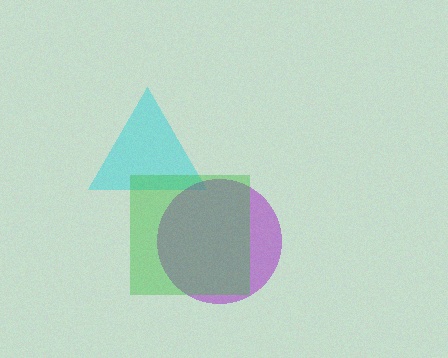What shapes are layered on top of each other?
The layered shapes are: a cyan triangle, a purple circle, a green square.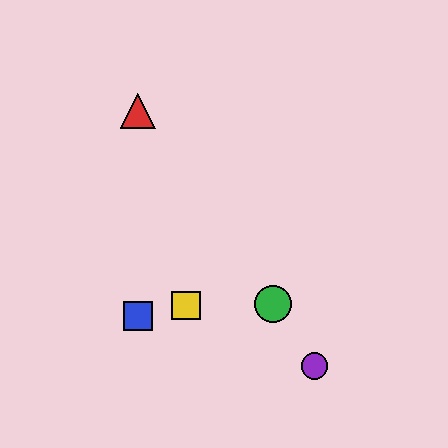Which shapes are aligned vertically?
The red triangle, the blue square are aligned vertically.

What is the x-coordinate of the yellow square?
The yellow square is at x≈186.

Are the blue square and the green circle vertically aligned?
No, the blue square is at x≈138 and the green circle is at x≈273.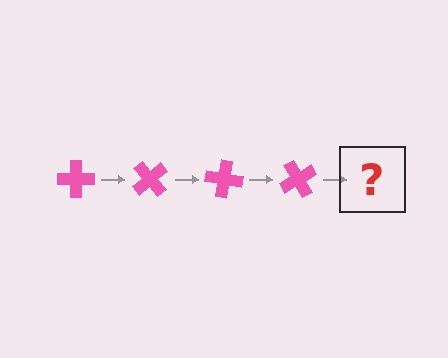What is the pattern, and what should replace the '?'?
The pattern is that the cross rotates 50 degrees each step. The '?' should be a pink cross rotated 200 degrees.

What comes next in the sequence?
The next element should be a pink cross rotated 200 degrees.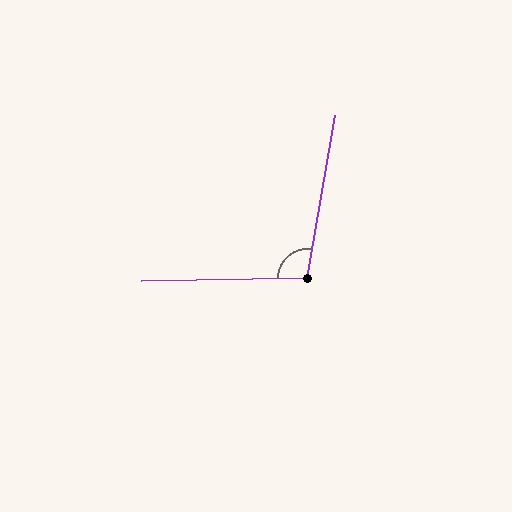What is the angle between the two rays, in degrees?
Approximately 101 degrees.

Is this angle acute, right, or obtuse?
It is obtuse.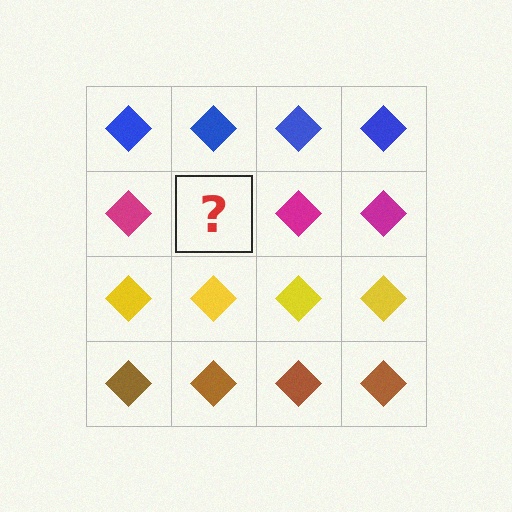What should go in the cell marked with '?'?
The missing cell should contain a magenta diamond.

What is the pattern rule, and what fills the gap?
The rule is that each row has a consistent color. The gap should be filled with a magenta diamond.